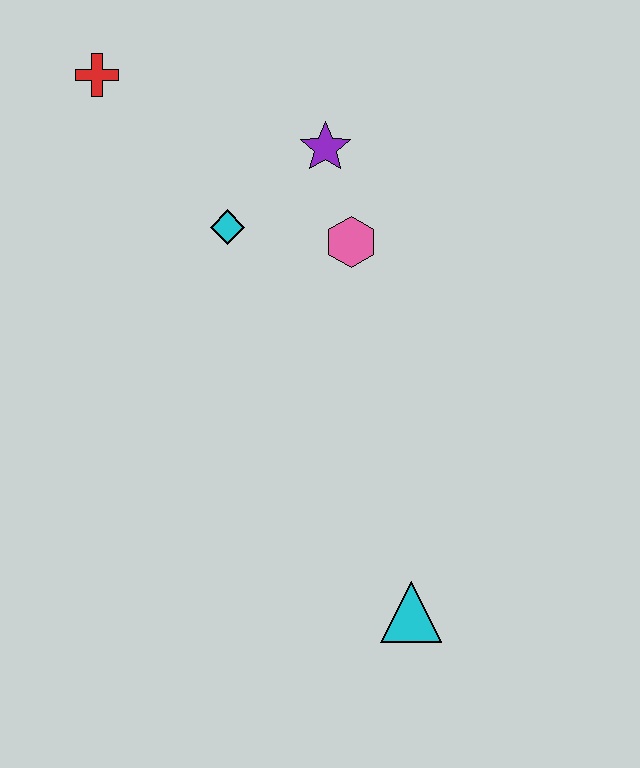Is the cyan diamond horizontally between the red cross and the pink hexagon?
Yes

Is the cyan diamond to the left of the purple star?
Yes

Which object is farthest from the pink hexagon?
The cyan triangle is farthest from the pink hexagon.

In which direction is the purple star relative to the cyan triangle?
The purple star is above the cyan triangle.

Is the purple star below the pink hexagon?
No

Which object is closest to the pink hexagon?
The purple star is closest to the pink hexagon.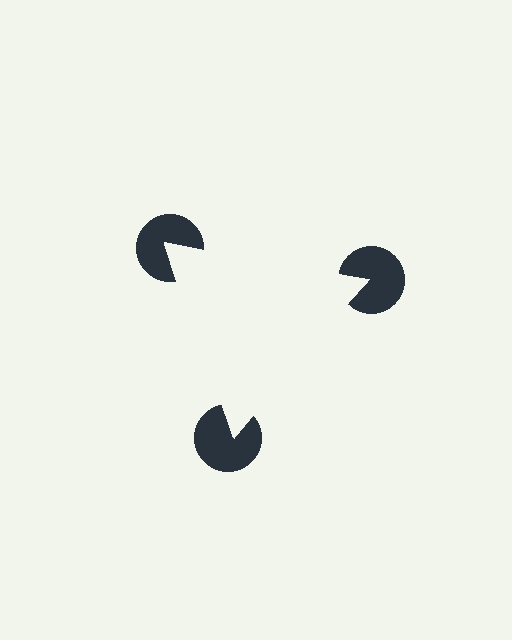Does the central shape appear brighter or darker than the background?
It typically appears slightly brighter than the background, even though no actual brightness change is drawn.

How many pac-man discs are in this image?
There are 3 — one at each vertex of the illusory triangle.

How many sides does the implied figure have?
3 sides.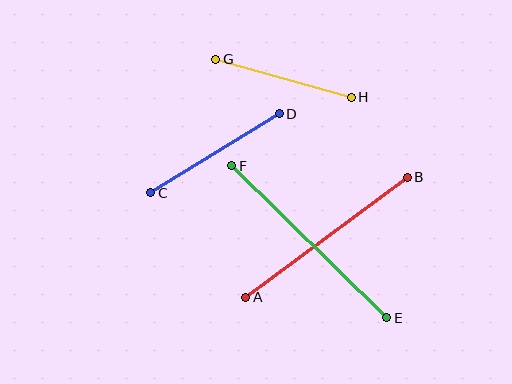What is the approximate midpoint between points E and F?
The midpoint is at approximately (309, 242) pixels.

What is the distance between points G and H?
The distance is approximately 141 pixels.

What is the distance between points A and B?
The distance is approximately 201 pixels.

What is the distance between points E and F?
The distance is approximately 217 pixels.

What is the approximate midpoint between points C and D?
The midpoint is at approximately (215, 153) pixels.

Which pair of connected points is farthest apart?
Points E and F are farthest apart.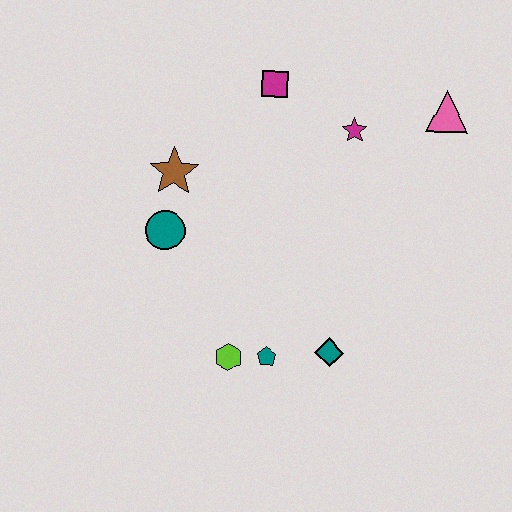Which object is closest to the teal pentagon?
The lime hexagon is closest to the teal pentagon.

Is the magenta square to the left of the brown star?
No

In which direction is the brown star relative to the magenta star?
The brown star is to the left of the magenta star.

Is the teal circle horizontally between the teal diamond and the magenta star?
No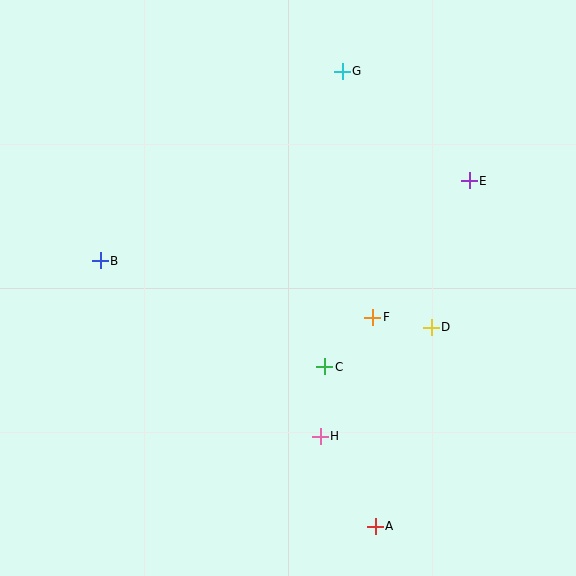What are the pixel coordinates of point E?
Point E is at (469, 181).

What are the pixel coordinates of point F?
Point F is at (373, 317).